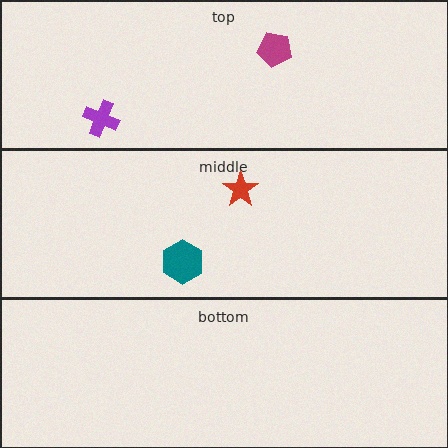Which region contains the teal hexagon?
The middle region.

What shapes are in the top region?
The magenta pentagon, the purple cross.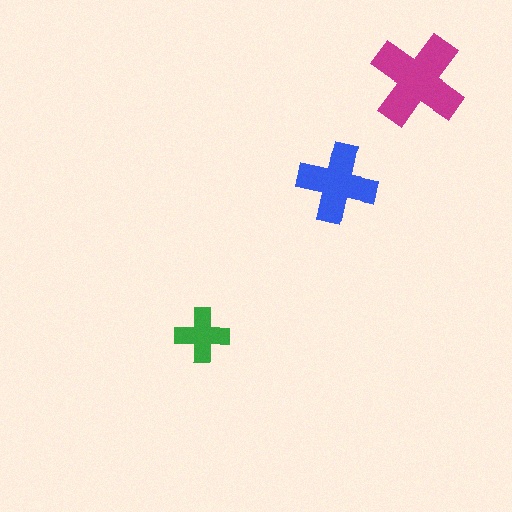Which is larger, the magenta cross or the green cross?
The magenta one.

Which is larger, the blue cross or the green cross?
The blue one.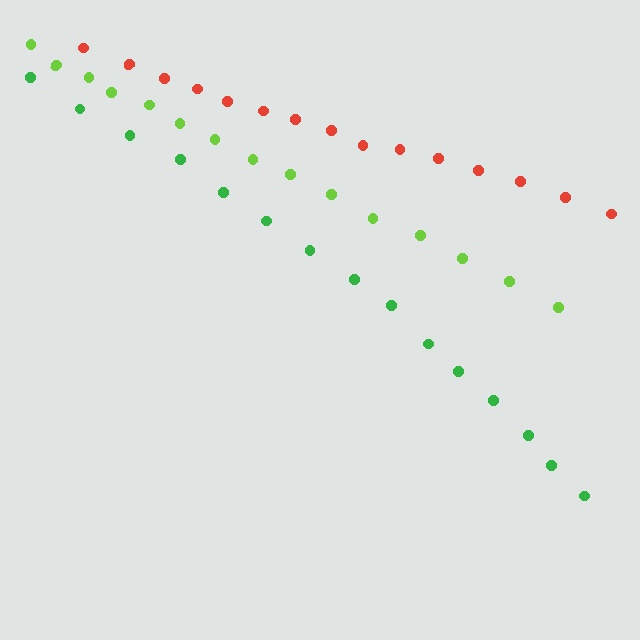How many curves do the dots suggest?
There are 3 distinct paths.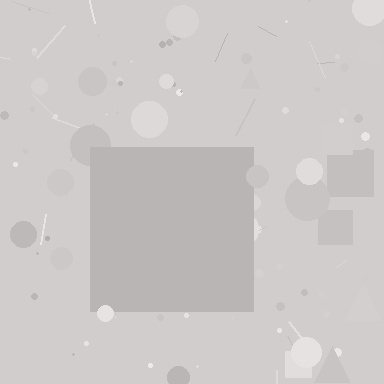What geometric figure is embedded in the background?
A square is embedded in the background.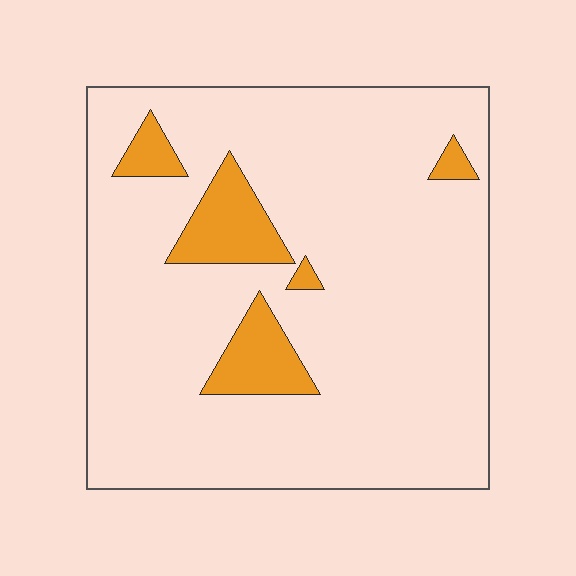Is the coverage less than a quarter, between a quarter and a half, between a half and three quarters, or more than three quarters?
Less than a quarter.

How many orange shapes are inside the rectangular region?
5.